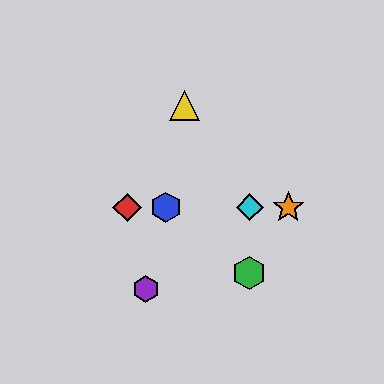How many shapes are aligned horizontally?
4 shapes (the red diamond, the blue hexagon, the orange star, the cyan diamond) are aligned horizontally.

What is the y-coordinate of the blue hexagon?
The blue hexagon is at y≈207.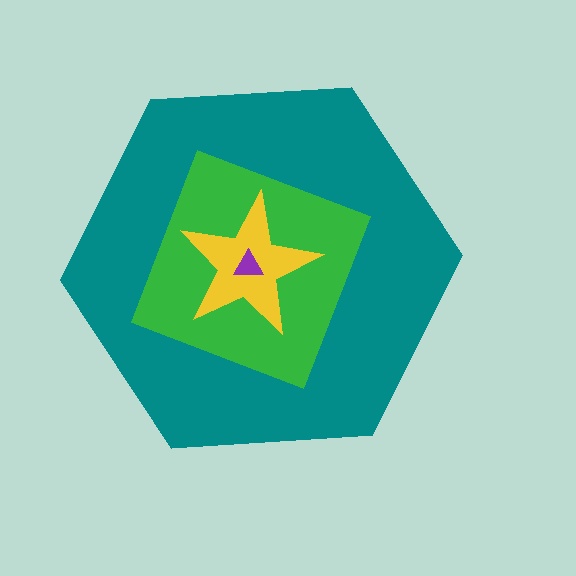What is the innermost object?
The purple triangle.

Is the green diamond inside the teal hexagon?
Yes.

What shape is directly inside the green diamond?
The yellow star.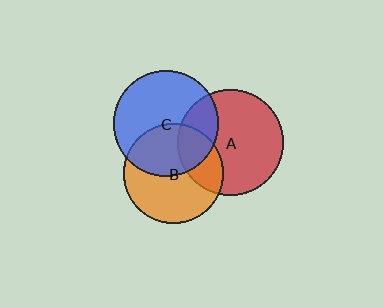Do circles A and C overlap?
Yes.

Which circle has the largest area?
Circle A (red).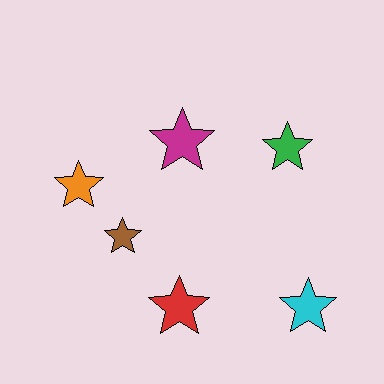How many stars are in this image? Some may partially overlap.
There are 6 stars.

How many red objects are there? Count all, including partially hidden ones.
There is 1 red object.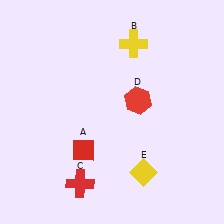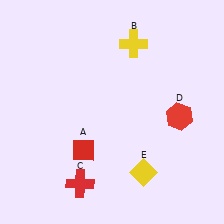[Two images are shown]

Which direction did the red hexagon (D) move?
The red hexagon (D) moved right.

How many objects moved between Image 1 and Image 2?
1 object moved between the two images.